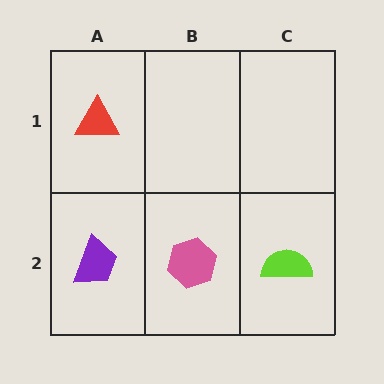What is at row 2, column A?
A purple trapezoid.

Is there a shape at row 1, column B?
No, that cell is empty.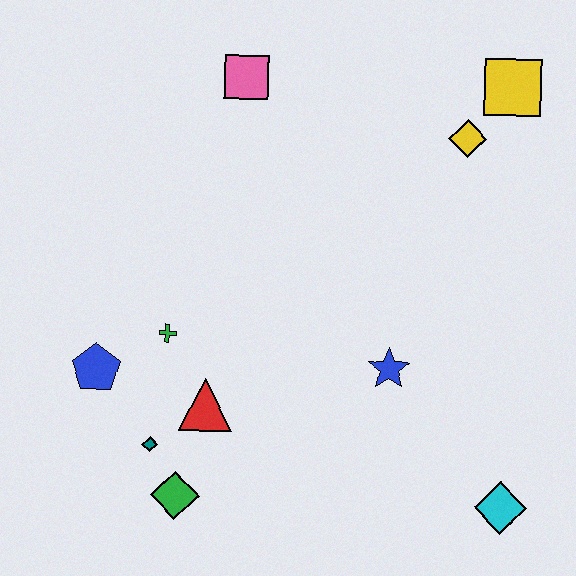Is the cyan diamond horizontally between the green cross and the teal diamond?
No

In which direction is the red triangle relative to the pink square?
The red triangle is below the pink square.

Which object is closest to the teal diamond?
The green diamond is closest to the teal diamond.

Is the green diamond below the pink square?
Yes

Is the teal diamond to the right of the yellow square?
No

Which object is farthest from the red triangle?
The yellow square is farthest from the red triangle.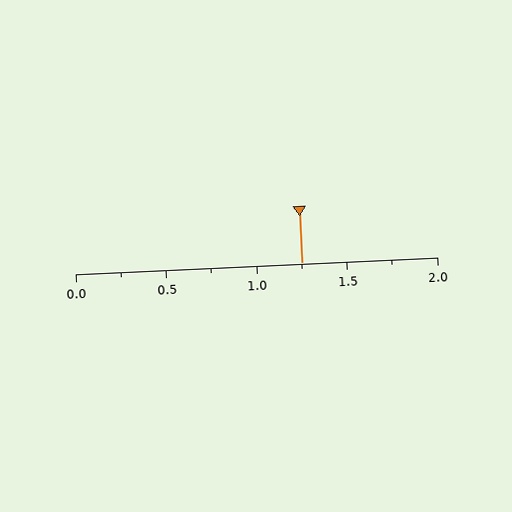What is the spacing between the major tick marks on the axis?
The major ticks are spaced 0.5 apart.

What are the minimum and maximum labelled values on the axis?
The axis runs from 0.0 to 2.0.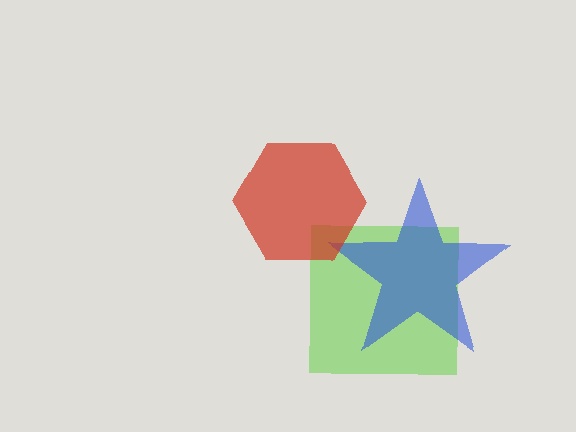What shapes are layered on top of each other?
The layered shapes are: a lime square, a blue star, a red hexagon.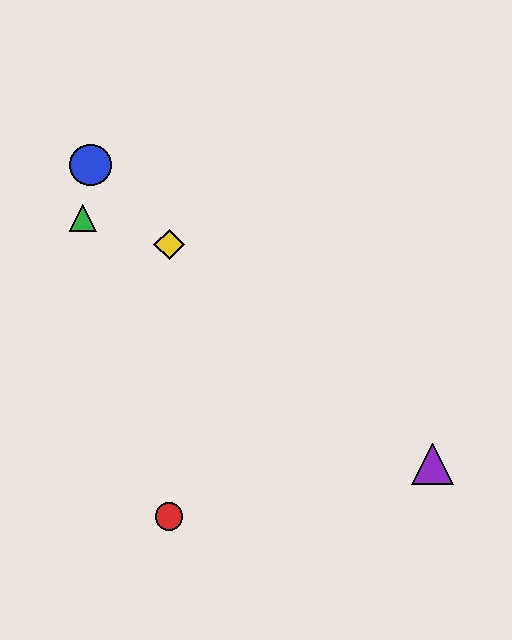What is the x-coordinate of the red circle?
The red circle is at x≈169.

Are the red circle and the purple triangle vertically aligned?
No, the red circle is at x≈169 and the purple triangle is at x≈433.